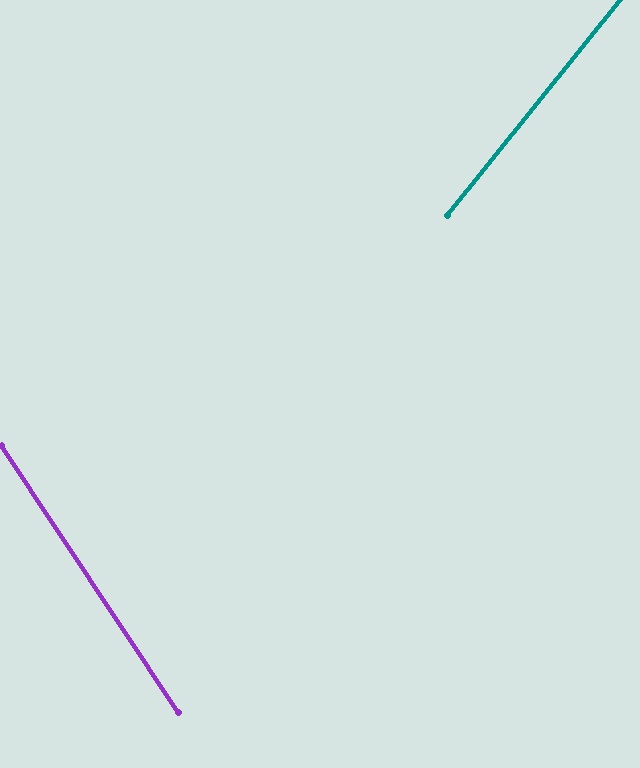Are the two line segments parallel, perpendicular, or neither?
Neither parallel nor perpendicular — they differ by about 72°.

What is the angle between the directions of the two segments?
Approximately 72 degrees.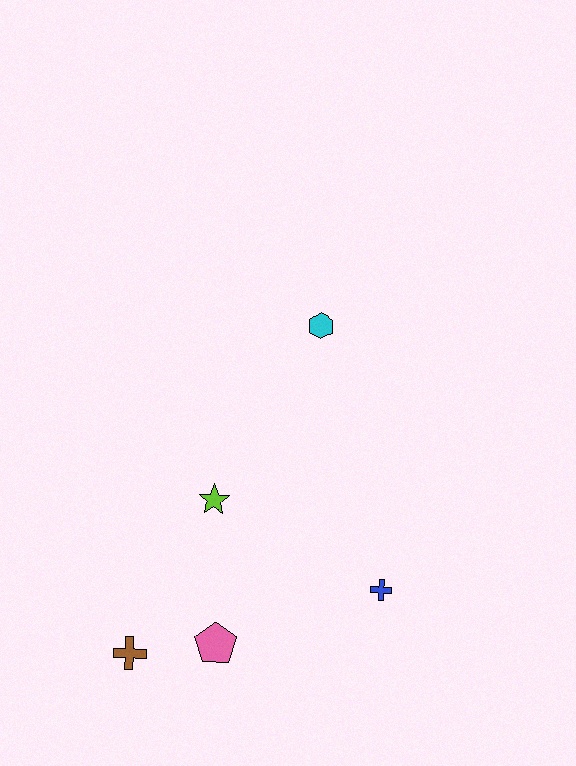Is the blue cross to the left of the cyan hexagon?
No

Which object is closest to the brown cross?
The pink pentagon is closest to the brown cross.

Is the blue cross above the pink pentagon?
Yes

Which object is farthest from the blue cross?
The cyan hexagon is farthest from the blue cross.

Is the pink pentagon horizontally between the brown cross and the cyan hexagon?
Yes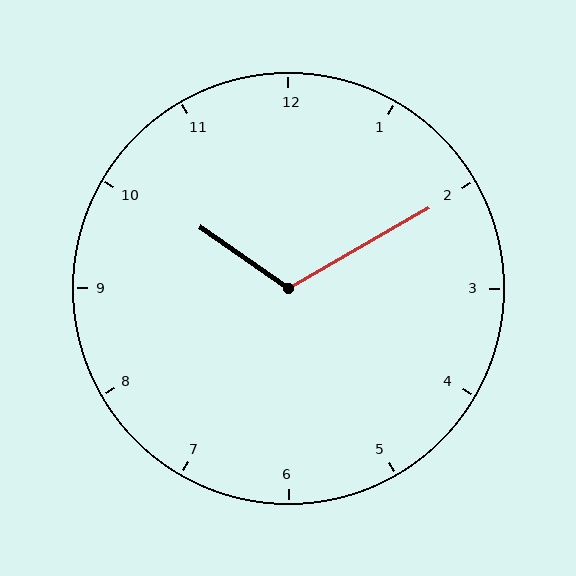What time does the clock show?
10:10.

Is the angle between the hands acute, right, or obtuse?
It is obtuse.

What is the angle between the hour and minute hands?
Approximately 115 degrees.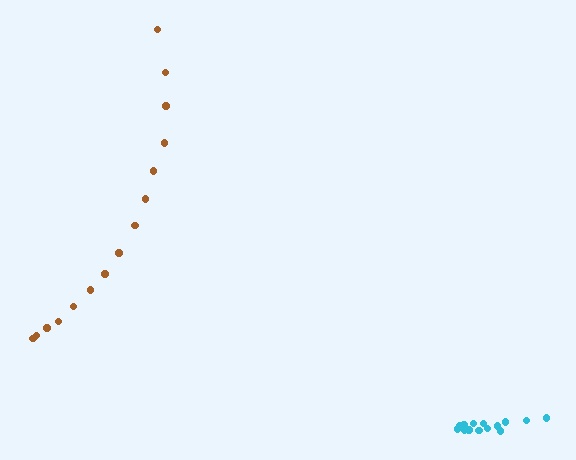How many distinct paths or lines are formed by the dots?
There are 2 distinct paths.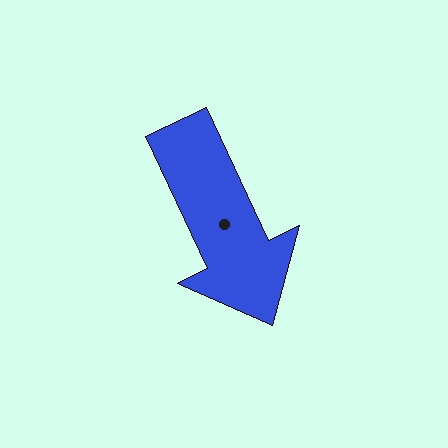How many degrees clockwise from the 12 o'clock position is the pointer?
Approximately 155 degrees.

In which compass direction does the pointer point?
Southeast.